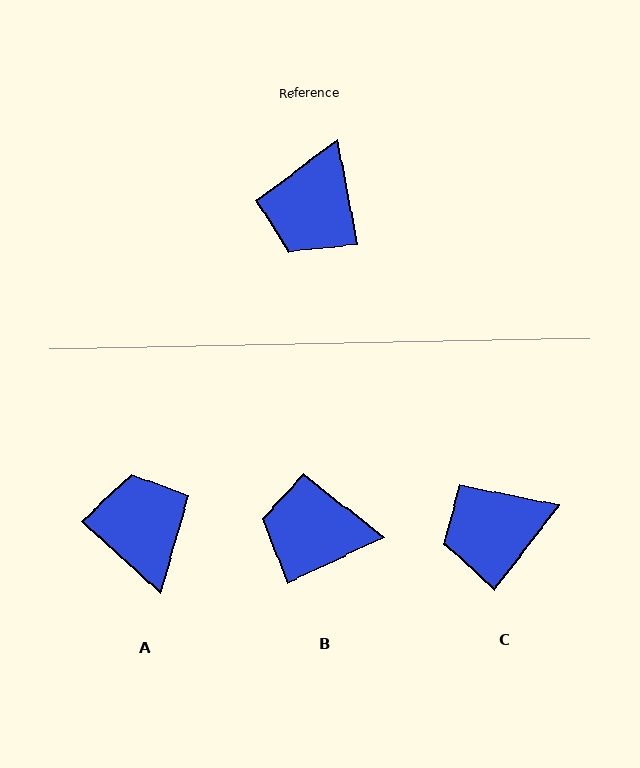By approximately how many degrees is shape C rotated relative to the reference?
Approximately 48 degrees clockwise.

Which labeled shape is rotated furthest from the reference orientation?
A, about 142 degrees away.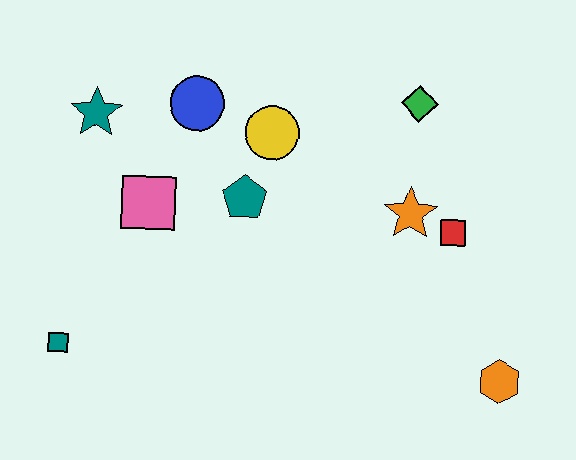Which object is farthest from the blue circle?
The orange hexagon is farthest from the blue circle.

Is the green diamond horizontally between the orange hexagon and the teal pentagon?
Yes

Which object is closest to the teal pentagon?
The yellow circle is closest to the teal pentagon.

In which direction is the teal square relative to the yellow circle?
The teal square is below the yellow circle.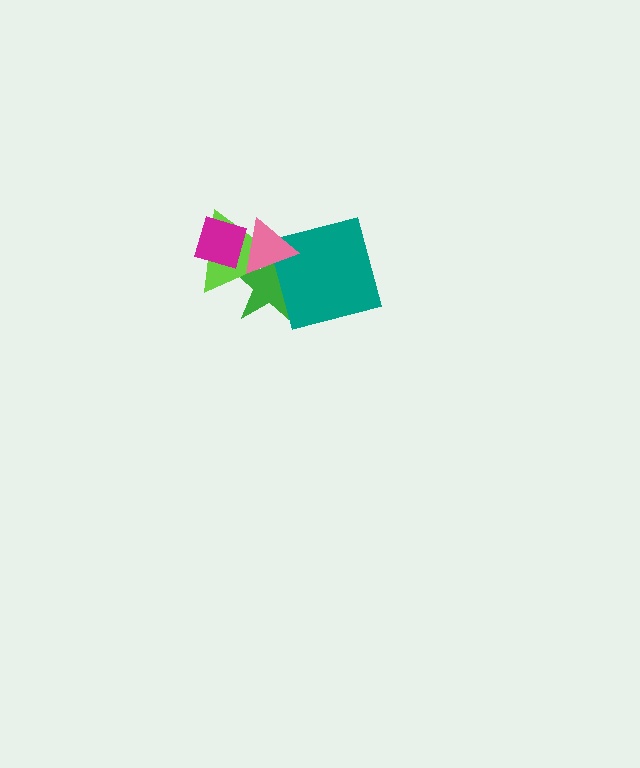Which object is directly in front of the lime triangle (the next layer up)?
The magenta diamond is directly in front of the lime triangle.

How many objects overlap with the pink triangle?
4 objects overlap with the pink triangle.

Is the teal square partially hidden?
Yes, it is partially covered by another shape.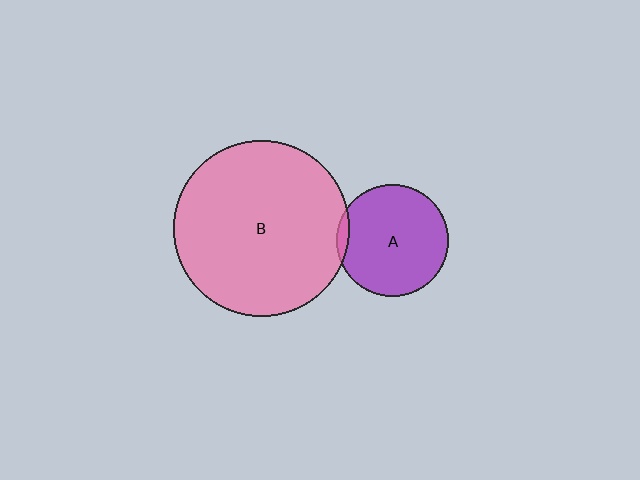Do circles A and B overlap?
Yes.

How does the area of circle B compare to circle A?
Approximately 2.5 times.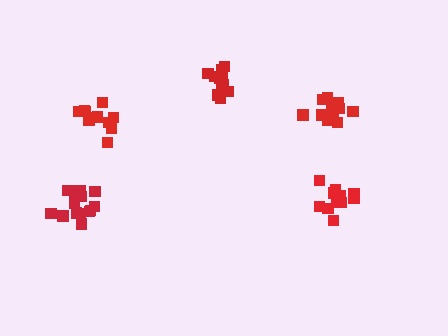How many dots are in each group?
Group 1: 12 dots, Group 2: 15 dots, Group 3: 11 dots, Group 4: 14 dots, Group 5: 12 dots (64 total).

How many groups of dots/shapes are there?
There are 5 groups.